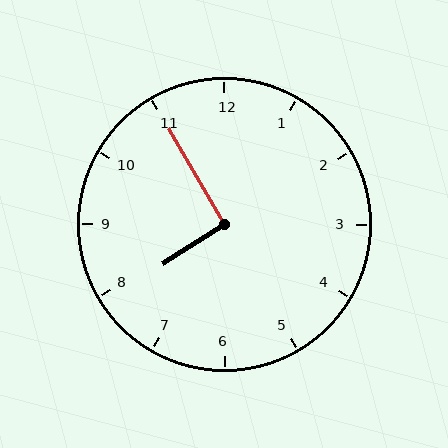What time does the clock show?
7:55.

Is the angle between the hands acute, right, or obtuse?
It is right.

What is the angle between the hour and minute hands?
Approximately 92 degrees.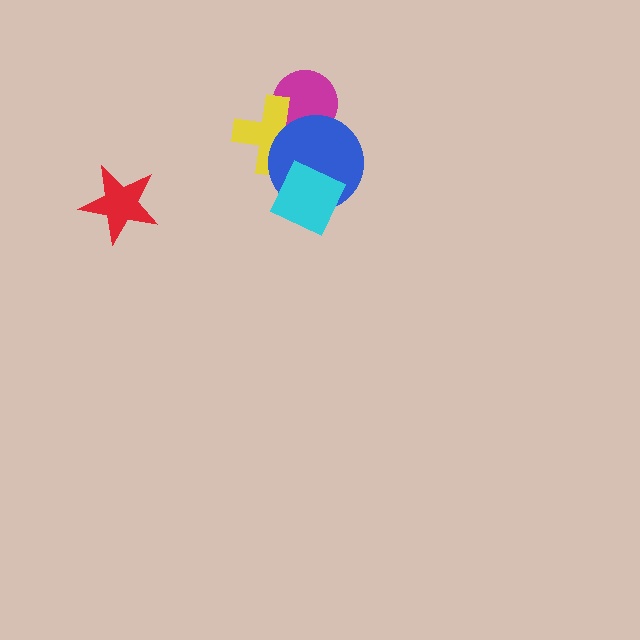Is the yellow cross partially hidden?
Yes, it is partially covered by another shape.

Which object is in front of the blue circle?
The cyan diamond is in front of the blue circle.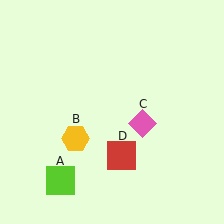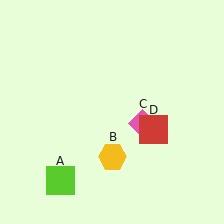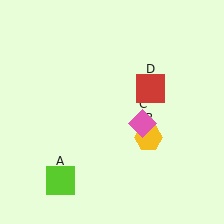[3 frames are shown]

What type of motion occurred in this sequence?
The yellow hexagon (object B), red square (object D) rotated counterclockwise around the center of the scene.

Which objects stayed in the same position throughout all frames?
Lime square (object A) and pink diamond (object C) remained stationary.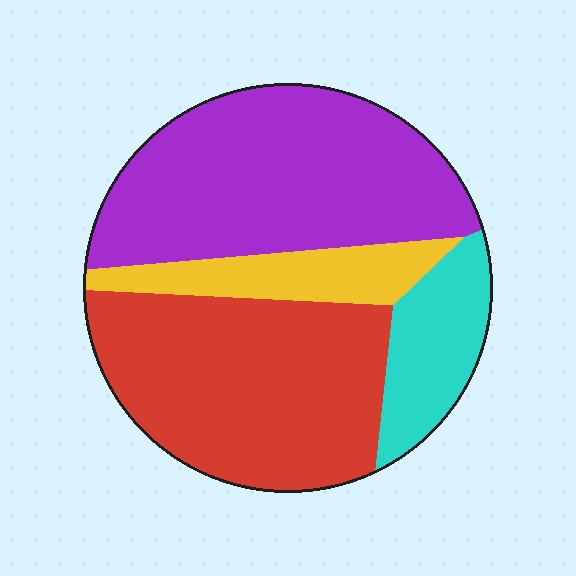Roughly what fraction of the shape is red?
Red takes up about three eighths (3/8) of the shape.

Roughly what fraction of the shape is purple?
Purple takes up about two fifths (2/5) of the shape.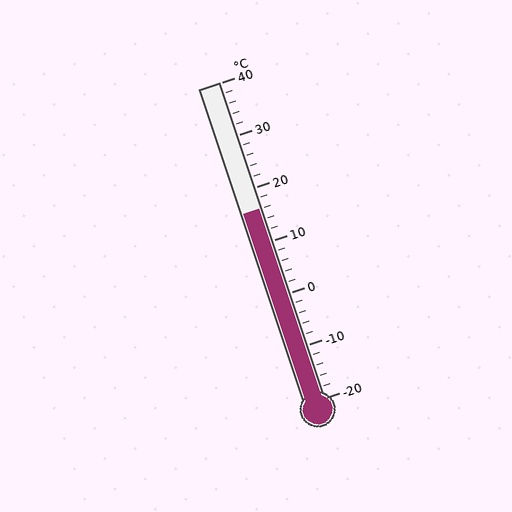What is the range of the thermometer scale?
The thermometer scale ranges from -20°C to 40°C.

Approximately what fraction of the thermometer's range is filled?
The thermometer is filled to approximately 60% of its range.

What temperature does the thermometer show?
The thermometer shows approximately 16°C.